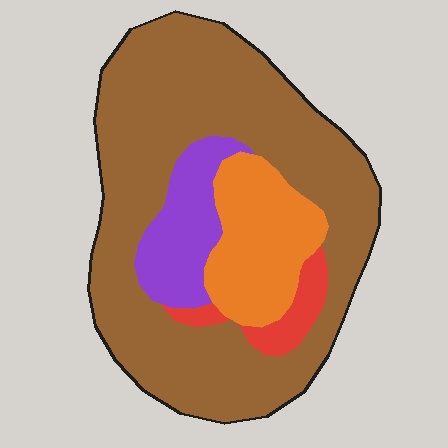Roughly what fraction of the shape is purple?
Purple covers 11% of the shape.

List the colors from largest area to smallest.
From largest to smallest: brown, orange, purple, red.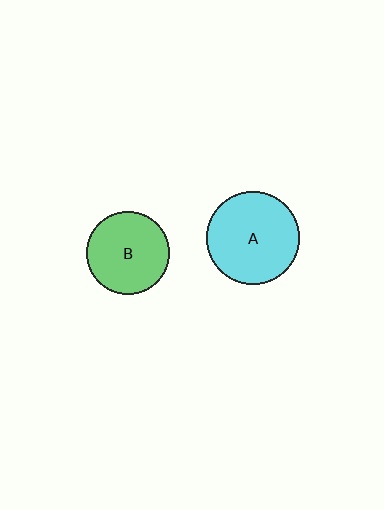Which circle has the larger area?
Circle A (cyan).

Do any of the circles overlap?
No, none of the circles overlap.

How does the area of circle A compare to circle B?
Approximately 1.2 times.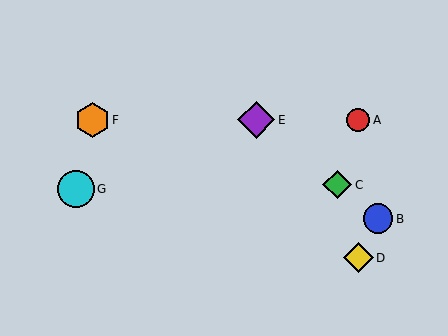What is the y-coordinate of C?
Object C is at y≈185.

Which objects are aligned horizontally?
Objects A, E, F are aligned horizontally.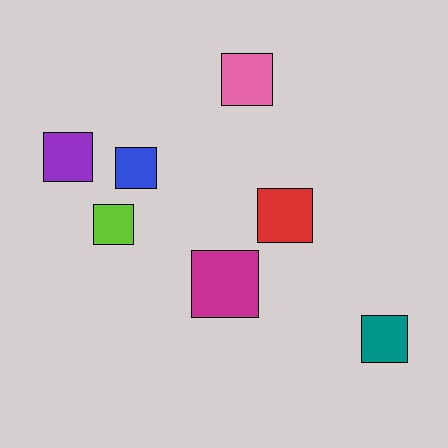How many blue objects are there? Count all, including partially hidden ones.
There is 1 blue object.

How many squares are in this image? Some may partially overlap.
There are 7 squares.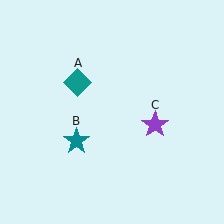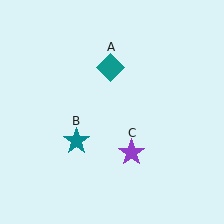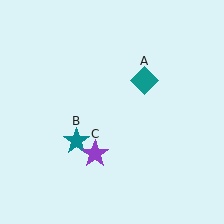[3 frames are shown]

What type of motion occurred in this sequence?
The teal diamond (object A), purple star (object C) rotated clockwise around the center of the scene.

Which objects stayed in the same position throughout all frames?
Teal star (object B) remained stationary.